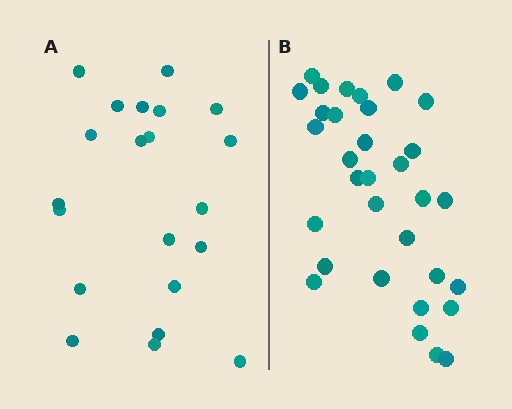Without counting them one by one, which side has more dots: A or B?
Region B (the right region) has more dots.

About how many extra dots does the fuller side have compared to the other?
Region B has roughly 12 or so more dots than region A.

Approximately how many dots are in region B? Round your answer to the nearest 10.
About 30 dots. (The exact count is 32, which rounds to 30.)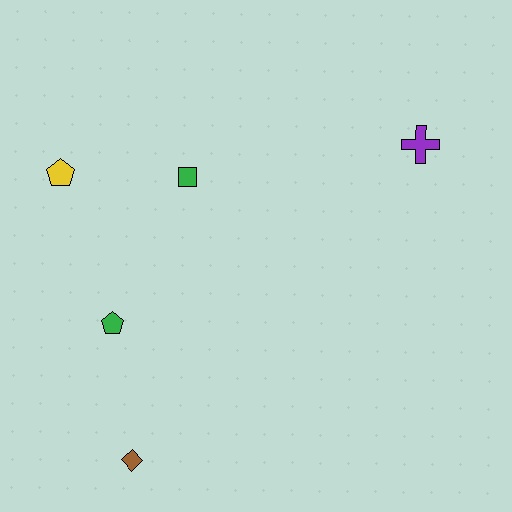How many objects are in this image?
There are 5 objects.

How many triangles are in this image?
There are no triangles.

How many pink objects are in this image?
There are no pink objects.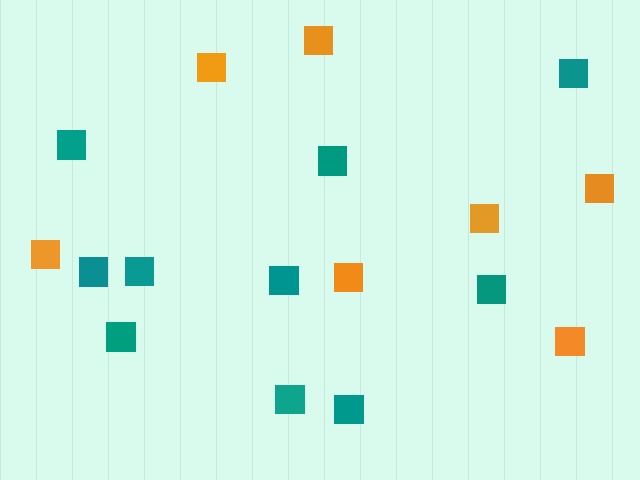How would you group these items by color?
There are 2 groups: one group of orange squares (7) and one group of teal squares (10).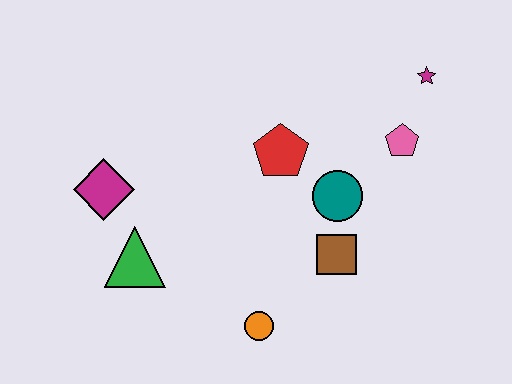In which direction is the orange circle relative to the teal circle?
The orange circle is below the teal circle.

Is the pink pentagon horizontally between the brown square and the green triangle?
No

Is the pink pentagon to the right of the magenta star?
No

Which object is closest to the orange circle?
The brown square is closest to the orange circle.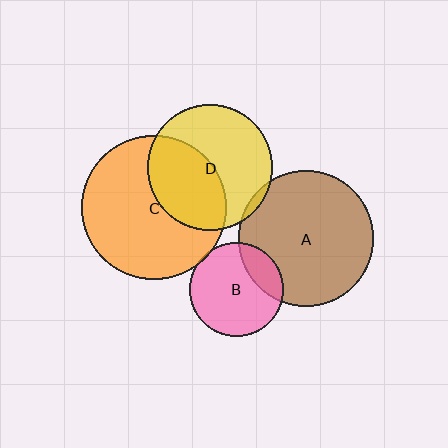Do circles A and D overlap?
Yes.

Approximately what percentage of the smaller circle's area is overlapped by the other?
Approximately 5%.